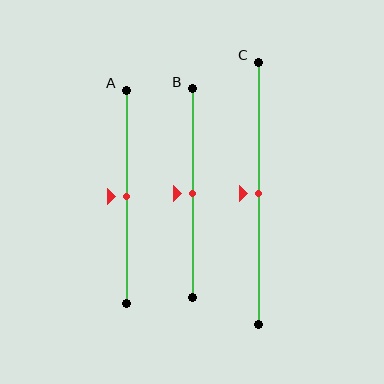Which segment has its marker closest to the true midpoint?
Segment A has its marker closest to the true midpoint.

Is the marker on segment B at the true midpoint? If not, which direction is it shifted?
Yes, the marker on segment B is at the true midpoint.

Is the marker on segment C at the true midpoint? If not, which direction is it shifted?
Yes, the marker on segment C is at the true midpoint.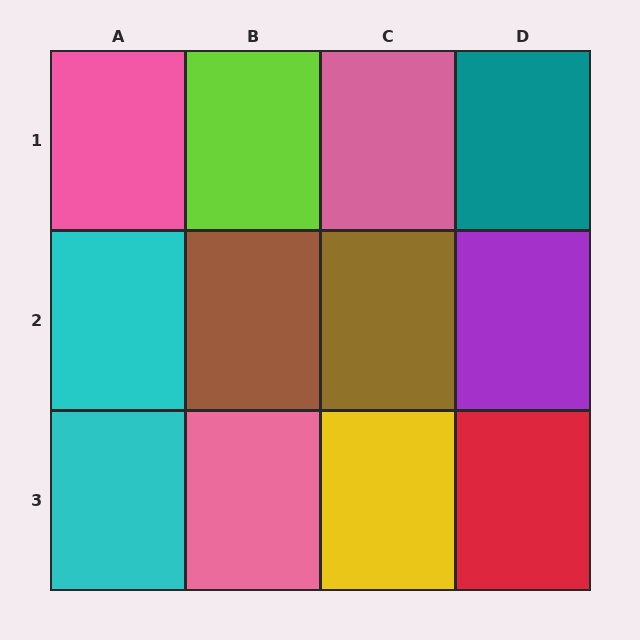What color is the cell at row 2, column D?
Purple.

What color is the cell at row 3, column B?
Pink.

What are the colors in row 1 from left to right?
Pink, lime, pink, teal.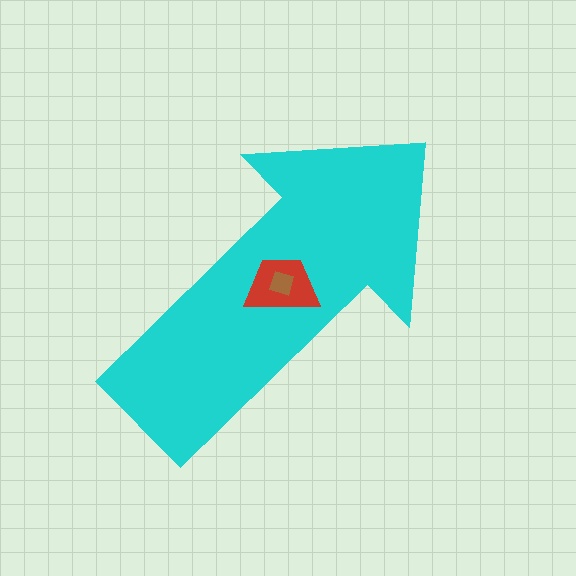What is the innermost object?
The brown square.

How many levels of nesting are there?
3.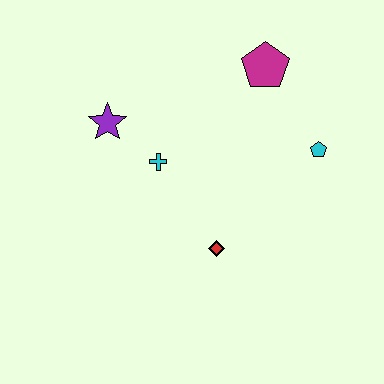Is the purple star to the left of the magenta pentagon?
Yes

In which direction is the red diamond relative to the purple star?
The red diamond is below the purple star.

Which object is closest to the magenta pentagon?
The cyan pentagon is closest to the magenta pentagon.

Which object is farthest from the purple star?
The cyan pentagon is farthest from the purple star.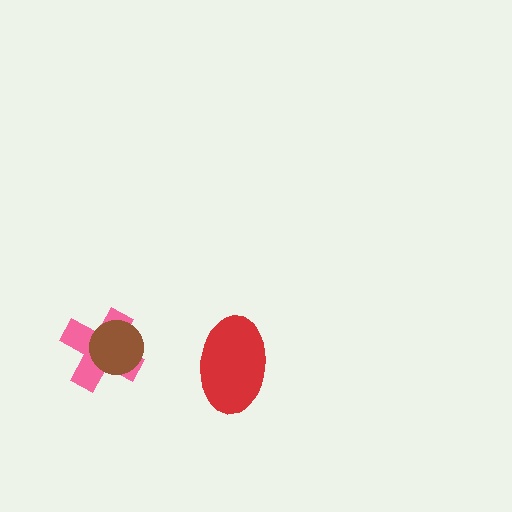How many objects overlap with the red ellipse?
0 objects overlap with the red ellipse.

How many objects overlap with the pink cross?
1 object overlaps with the pink cross.